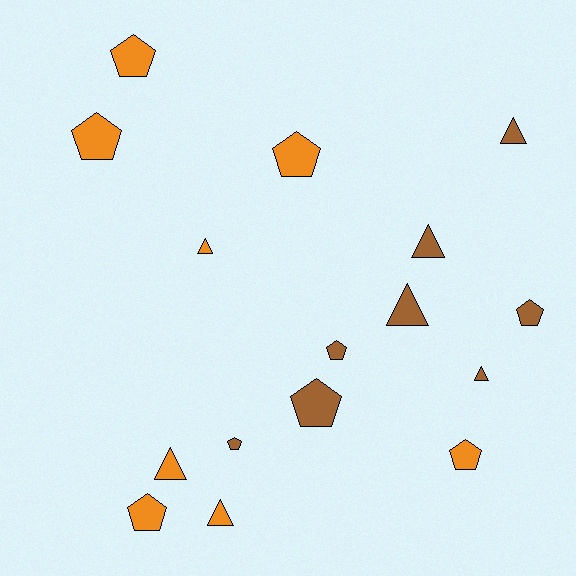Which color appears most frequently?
Brown, with 8 objects.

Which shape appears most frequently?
Pentagon, with 9 objects.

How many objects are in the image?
There are 16 objects.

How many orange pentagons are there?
There are 5 orange pentagons.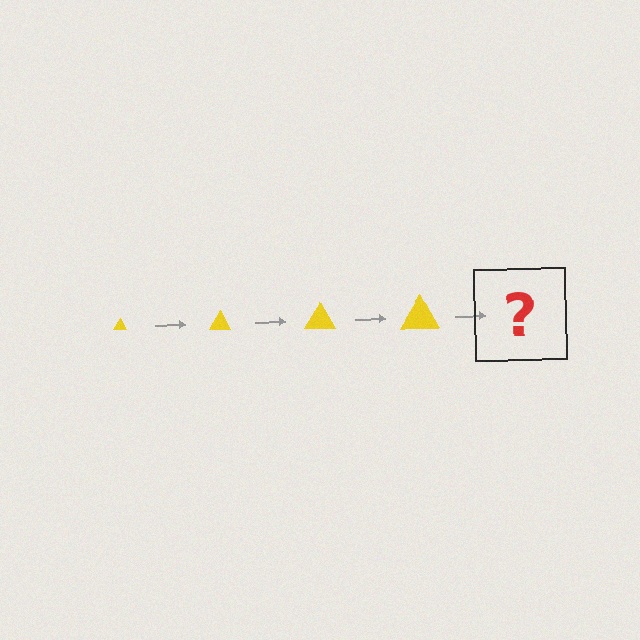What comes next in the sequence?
The next element should be a yellow triangle, larger than the previous one.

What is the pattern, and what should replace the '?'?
The pattern is that the triangle gets progressively larger each step. The '?' should be a yellow triangle, larger than the previous one.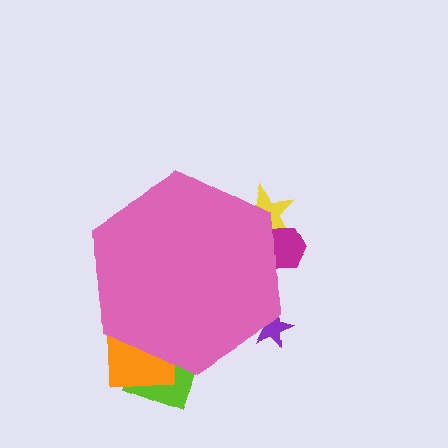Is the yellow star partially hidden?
Yes, the yellow star is partially hidden behind the pink hexagon.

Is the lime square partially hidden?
Yes, the lime square is partially hidden behind the pink hexagon.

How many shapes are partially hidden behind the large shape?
5 shapes are partially hidden.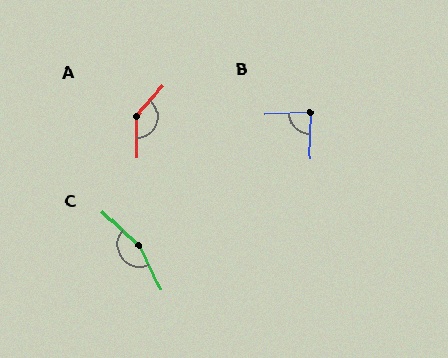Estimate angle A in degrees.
Approximately 136 degrees.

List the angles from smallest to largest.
B (87°), A (136°), C (160°).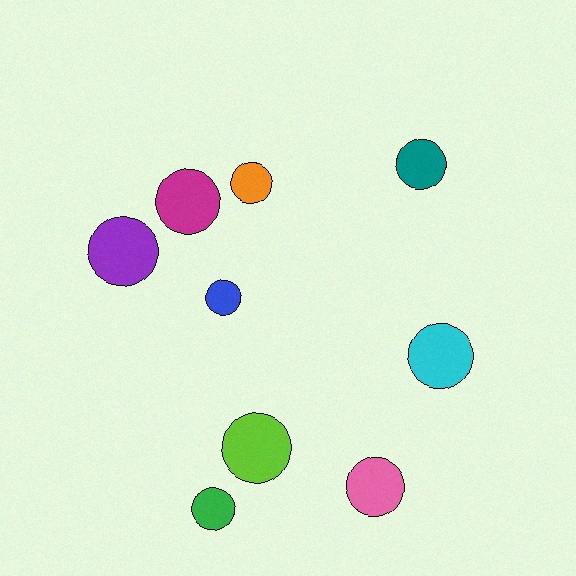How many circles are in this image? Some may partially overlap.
There are 9 circles.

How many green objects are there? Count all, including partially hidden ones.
There is 1 green object.